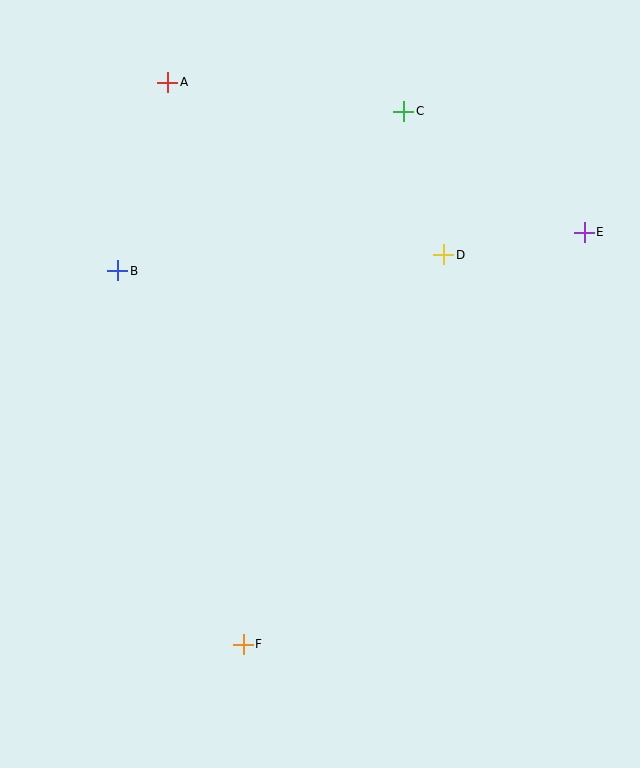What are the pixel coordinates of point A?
Point A is at (168, 82).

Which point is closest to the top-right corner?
Point E is closest to the top-right corner.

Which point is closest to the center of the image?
Point D at (444, 255) is closest to the center.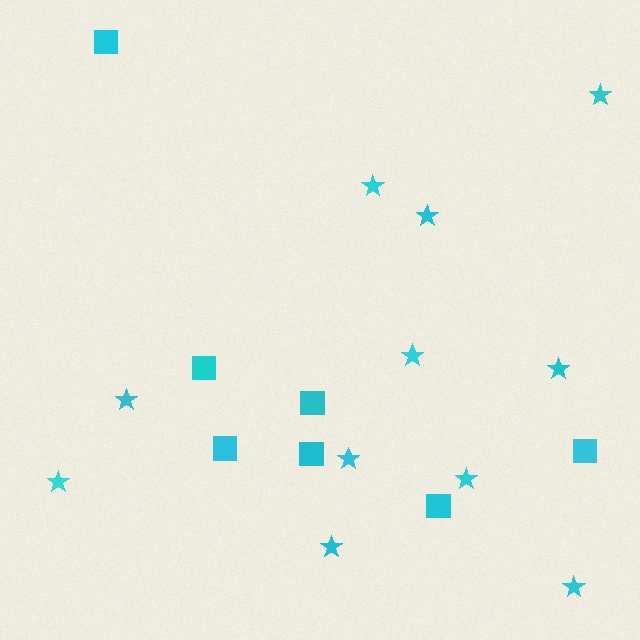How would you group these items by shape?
There are 2 groups: one group of squares (7) and one group of stars (11).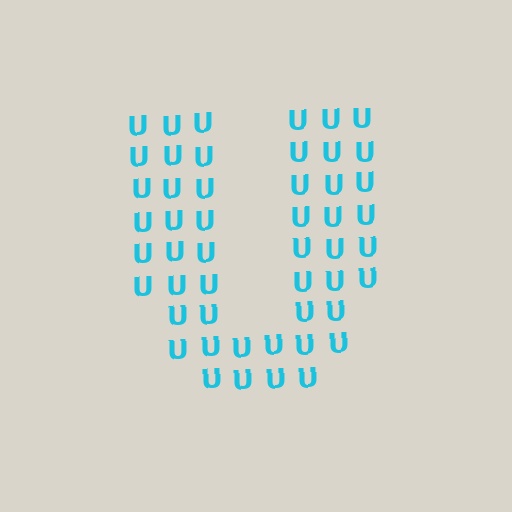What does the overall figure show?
The overall figure shows the letter U.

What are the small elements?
The small elements are letter U's.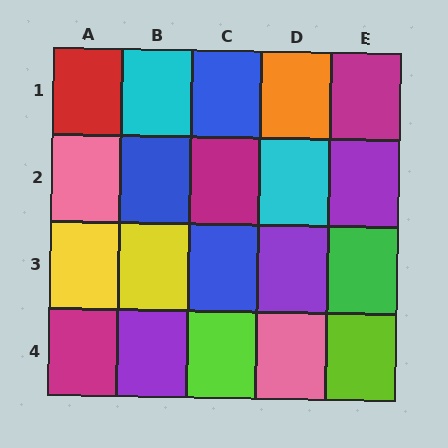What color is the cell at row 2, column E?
Purple.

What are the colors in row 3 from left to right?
Yellow, yellow, blue, purple, green.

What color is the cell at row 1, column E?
Magenta.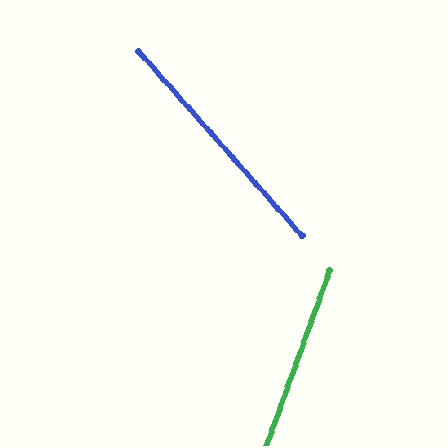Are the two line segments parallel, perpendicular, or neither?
Neither parallel nor perpendicular — they differ by about 62°.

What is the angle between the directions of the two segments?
Approximately 62 degrees.